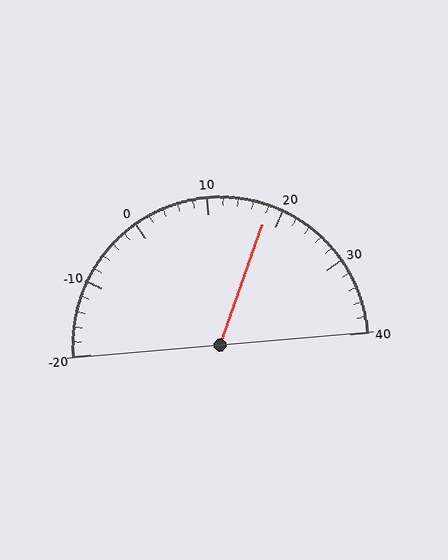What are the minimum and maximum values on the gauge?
The gauge ranges from -20 to 40.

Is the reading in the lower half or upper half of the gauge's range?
The reading is in the upper half of the range (-20 to 40).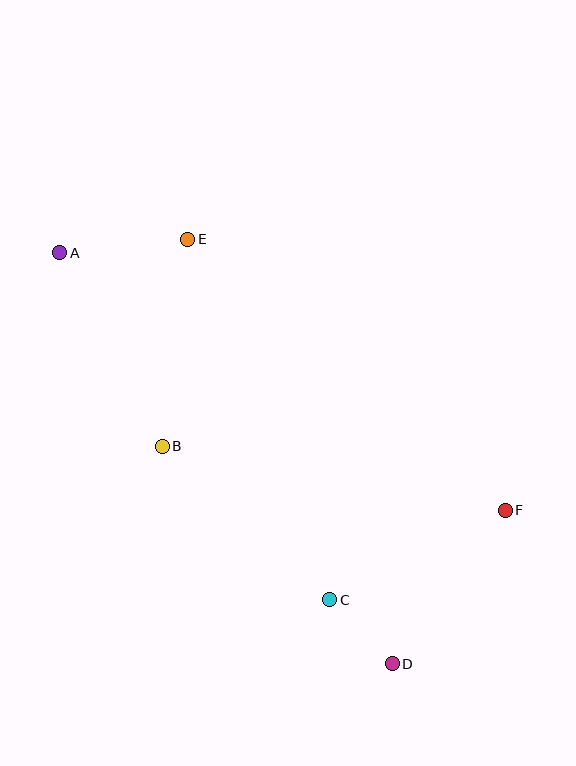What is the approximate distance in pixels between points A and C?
The distance between A and C is approximately 440 pixels.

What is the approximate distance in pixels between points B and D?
The distance between B and D is approximately 316 pixels.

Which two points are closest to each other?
Points C and D are closest to each other.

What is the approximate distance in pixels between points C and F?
The distance between C and F is approximately 197 pixels.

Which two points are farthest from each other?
Points A and D are farthest from each other.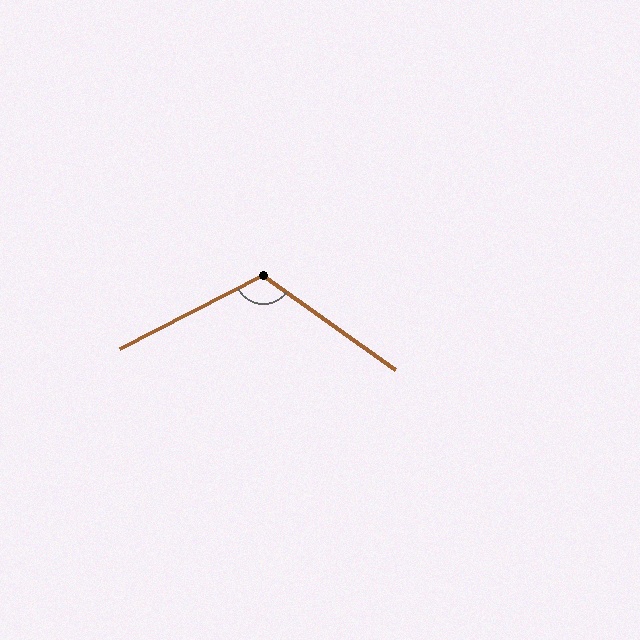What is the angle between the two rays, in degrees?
Approximately 117 degrees.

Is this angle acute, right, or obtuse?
It is obtuse.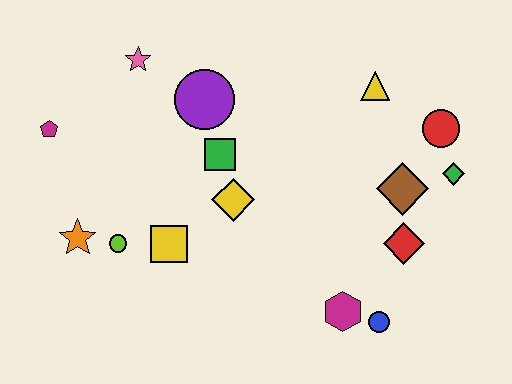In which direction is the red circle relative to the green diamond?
The red circle is above the green diamond.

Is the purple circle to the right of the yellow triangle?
No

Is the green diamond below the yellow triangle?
Yes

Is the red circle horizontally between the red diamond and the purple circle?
No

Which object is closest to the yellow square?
The lime circle is closest to the yellow square.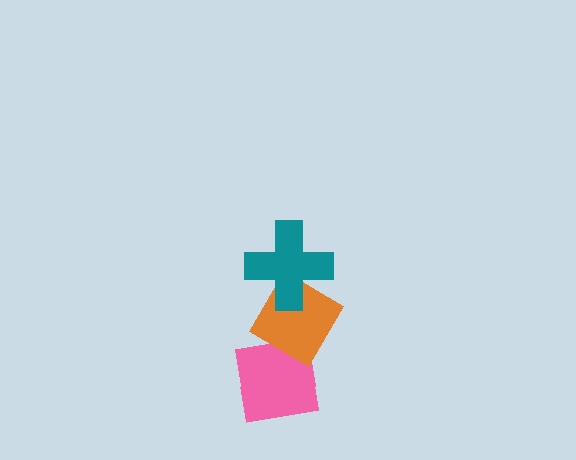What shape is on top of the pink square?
The orange diamond is on top of the pink square.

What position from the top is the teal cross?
The teal cross is 1st from the top.